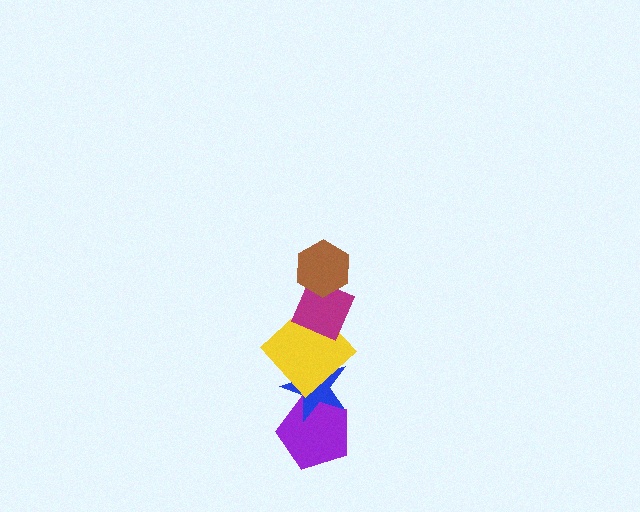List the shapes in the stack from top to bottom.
From top to bottom: the brown hexagon, the magenta diamond, the yellow diamond, the blue star, the purple pentagon.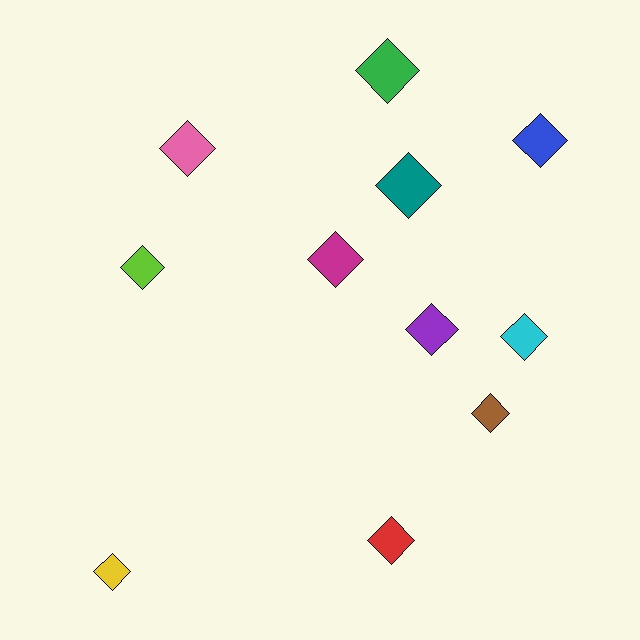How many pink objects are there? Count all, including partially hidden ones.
There is 1 pink object.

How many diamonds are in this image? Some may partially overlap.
There are 11 diamonds.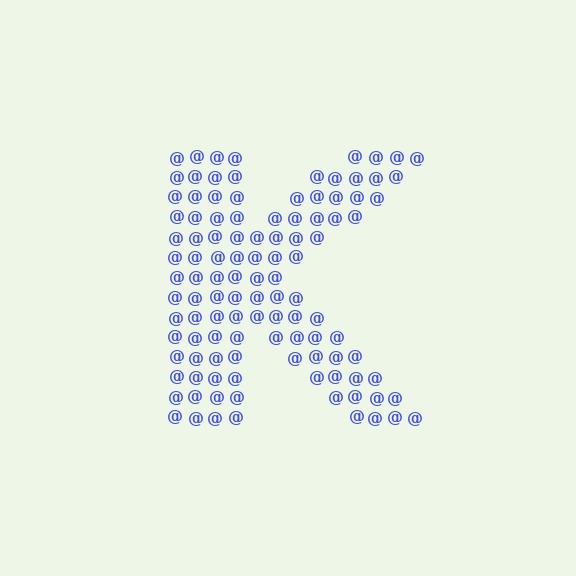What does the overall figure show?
The overall figure shows the letter K.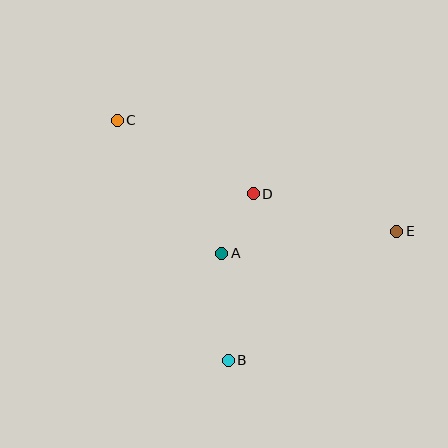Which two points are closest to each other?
Points A and D are closest to each other.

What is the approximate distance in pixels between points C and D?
The distance between C and D is approximately 154 pixels.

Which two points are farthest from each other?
Points C and E are farthest from each other.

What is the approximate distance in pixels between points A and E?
The distance between A and E is approximately 176 pixels.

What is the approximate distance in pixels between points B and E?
The distance between B and E is approximately 212 pixels.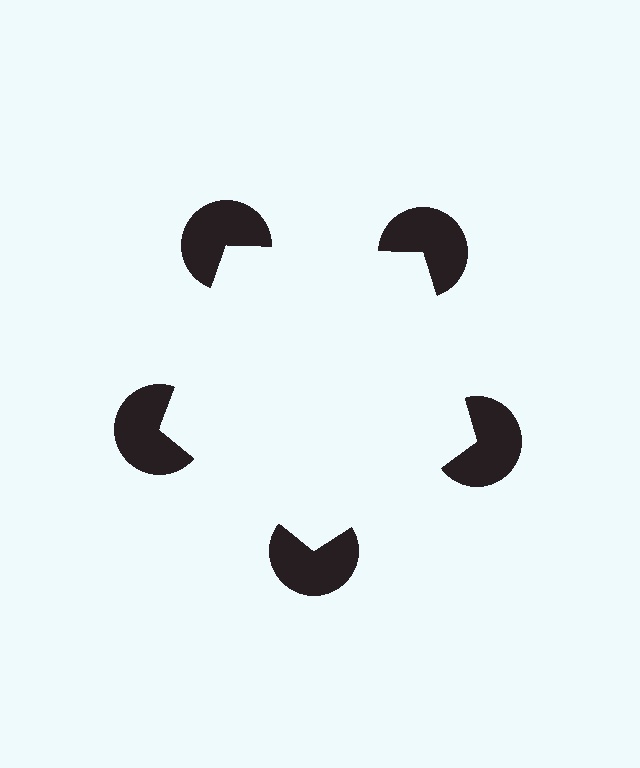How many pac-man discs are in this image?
There are 5 — one at each vertex of the illusory pentagon.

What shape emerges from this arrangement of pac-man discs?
An illusory pentagon — its edges are inferred from the aligned wedge cuts in the pac-man discs, not physically drawn.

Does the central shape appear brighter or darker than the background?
It typically appears slightly brighter than the background, even though no actual brightness change is drawn.